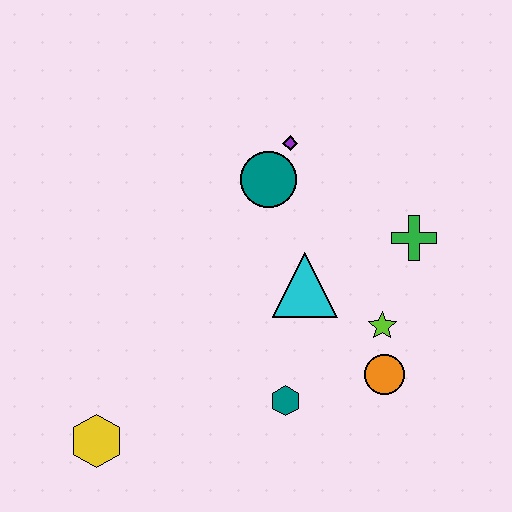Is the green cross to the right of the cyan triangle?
Yes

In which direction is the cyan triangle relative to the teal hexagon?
The cyan triangle is above the teal hexagon.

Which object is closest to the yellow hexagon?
The teal hexagon is closest to the yellow hexagon.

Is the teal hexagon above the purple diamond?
No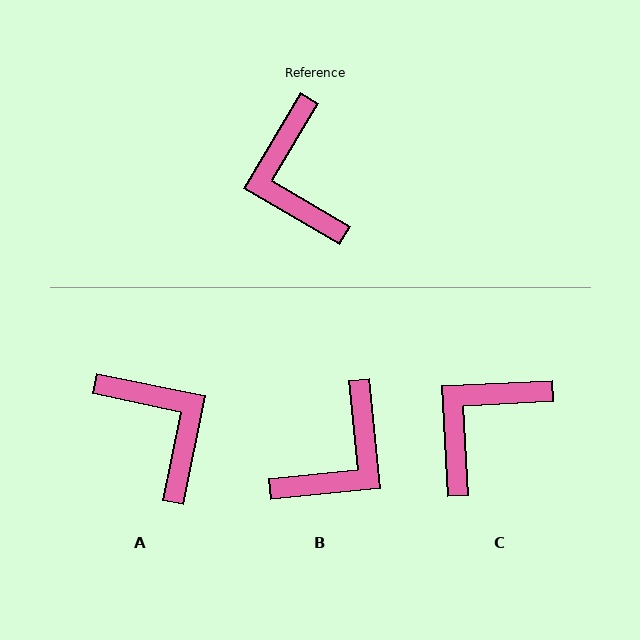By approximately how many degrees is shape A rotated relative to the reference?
Approximately 161 degrees clockwise.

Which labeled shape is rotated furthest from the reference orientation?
A, about 161 degrees away.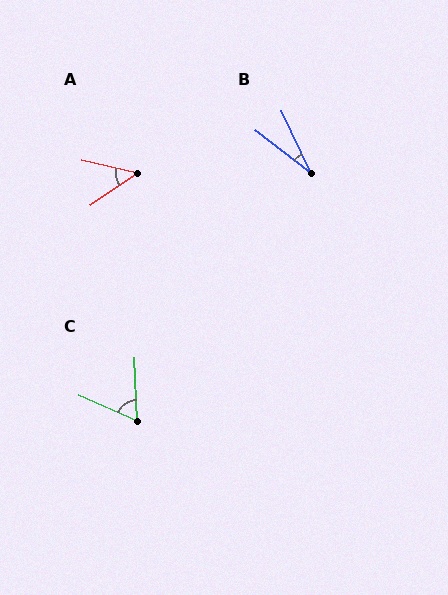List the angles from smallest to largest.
B (27°), A (47°), C (64°).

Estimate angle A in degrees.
Approximately 47 degrees.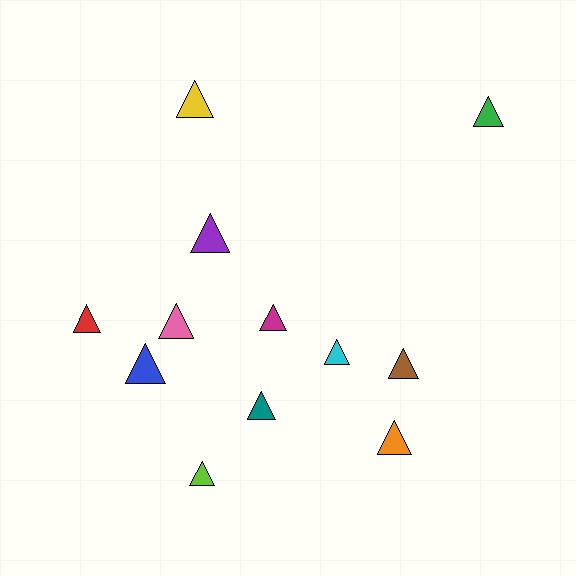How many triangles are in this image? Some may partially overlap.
There are 12 triangles.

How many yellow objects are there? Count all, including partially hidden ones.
There is 1 yellow object.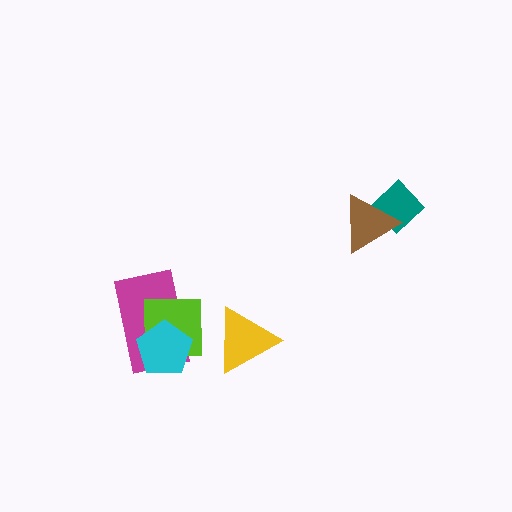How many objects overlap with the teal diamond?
1 object overlaps with the teal diamond.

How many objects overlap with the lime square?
2 objects overlap with the lime square.